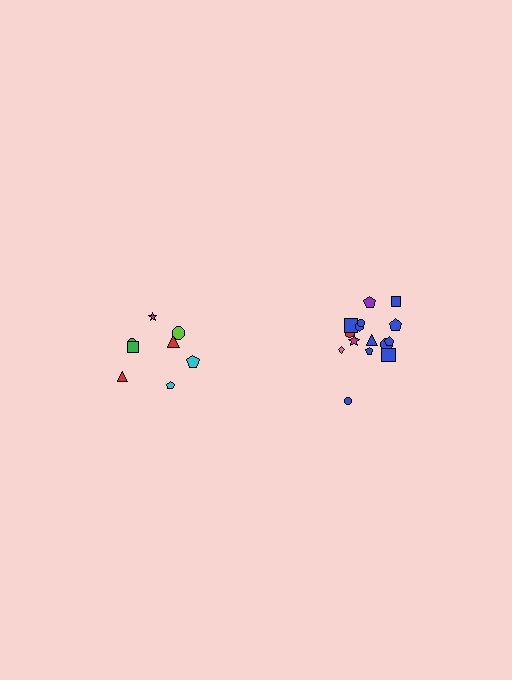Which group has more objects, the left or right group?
The right group.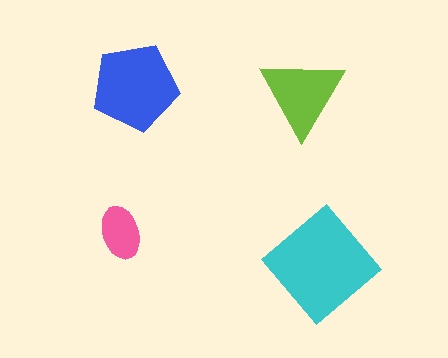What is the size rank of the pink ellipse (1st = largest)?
4th.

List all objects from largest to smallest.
The cyan diamond, the blue pentagon, the lime triangle, the pink ellipse.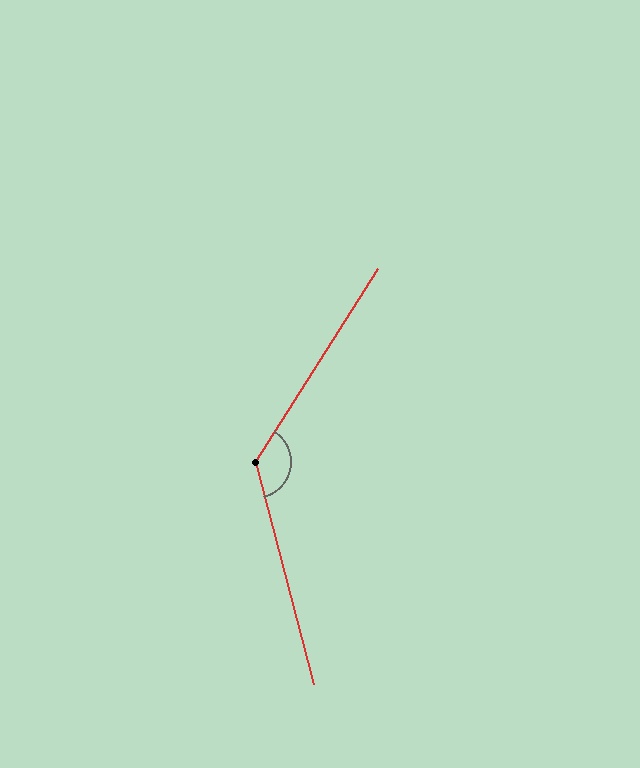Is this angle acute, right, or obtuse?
It is obtuse.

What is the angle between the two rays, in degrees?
Approximately 133 degrees.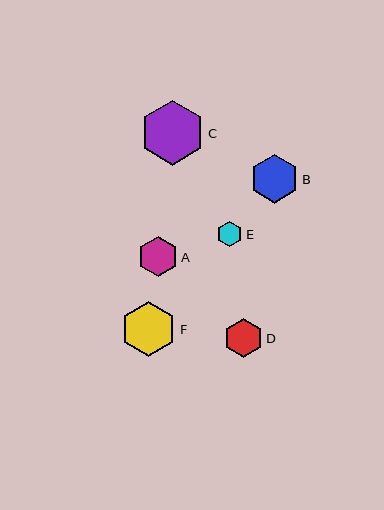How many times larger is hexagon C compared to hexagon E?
Hexagon C is approximately 2.6 times the size of hexagon E.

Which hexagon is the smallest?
Hexagon E is the smallest with a size of approximately 25 pixels.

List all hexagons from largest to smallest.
From largest to smallest: C, F, B, A, D, E.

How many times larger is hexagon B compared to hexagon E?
Hexagon B is approximately 1.9 times the size of hexagon E.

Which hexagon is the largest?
Hexagon C is the largest with a size of approximately 65 pixels.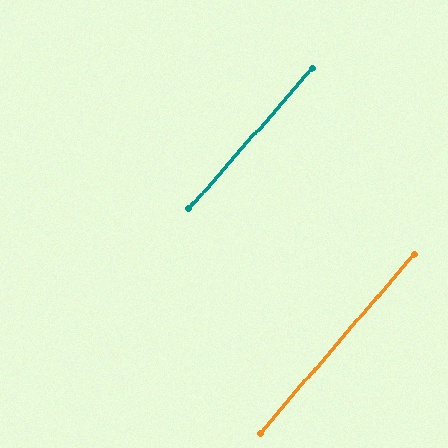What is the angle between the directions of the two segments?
Approximately 0 degrees.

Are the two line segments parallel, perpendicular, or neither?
Parallel — their directions differ by only 0.3°.